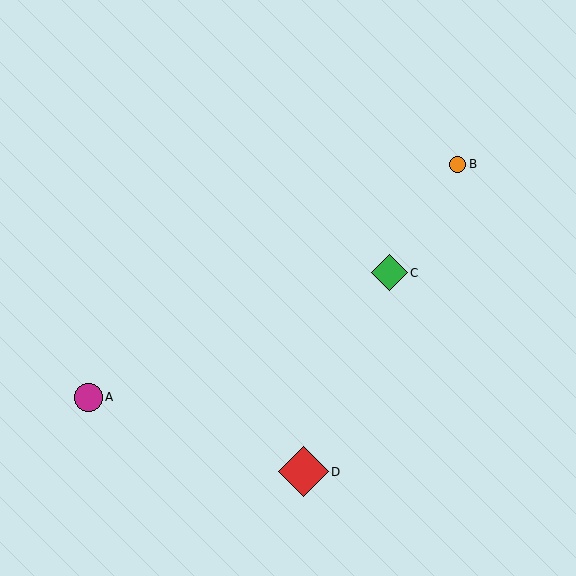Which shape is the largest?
The red diamond (labeled D) is the largest.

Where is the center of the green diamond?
The center of the green diamond is at (389, 273).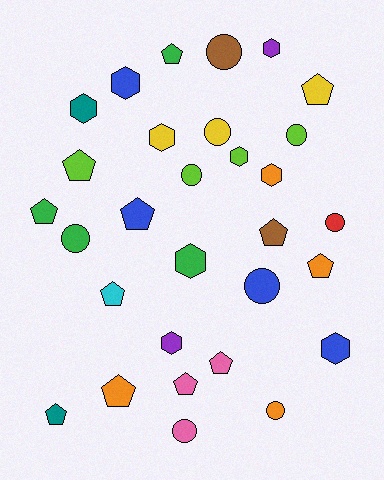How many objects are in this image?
There are 30 objects.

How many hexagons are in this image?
There are 9 hexagons.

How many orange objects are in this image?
There are 4 orange objects.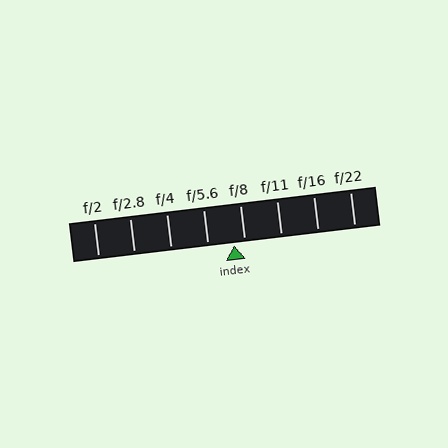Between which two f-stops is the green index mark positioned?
The index mark is between f/5.6 and f/8.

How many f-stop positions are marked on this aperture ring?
There are 8 f-stop positions marked.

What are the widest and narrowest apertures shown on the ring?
The widest aperture shown is f/2 and the narrowest is f/22.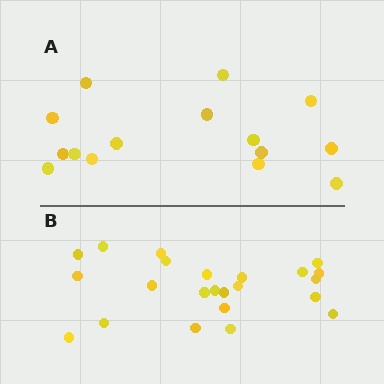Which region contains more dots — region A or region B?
Region B (the bottom region) has more dots.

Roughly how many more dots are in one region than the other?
Region B has roughly 8 or so more dots than region A.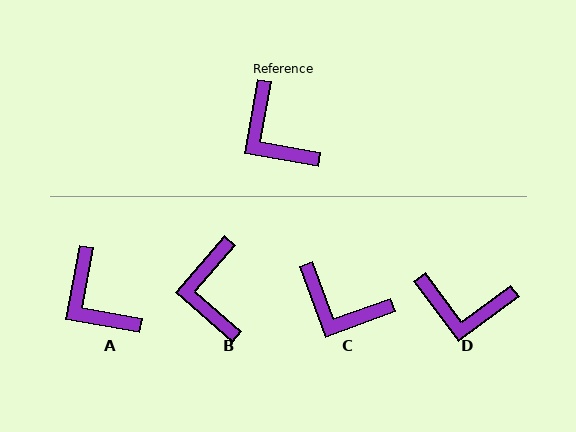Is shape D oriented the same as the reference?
No, it is off by about 47 degrees.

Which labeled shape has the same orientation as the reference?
A.